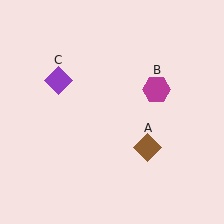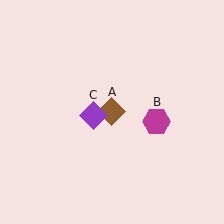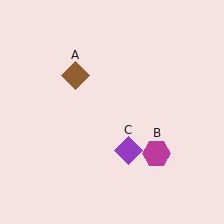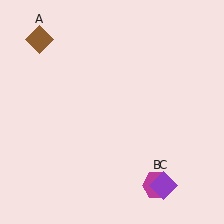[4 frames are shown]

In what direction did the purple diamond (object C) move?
The purple diamond (object C) moved down and to the right.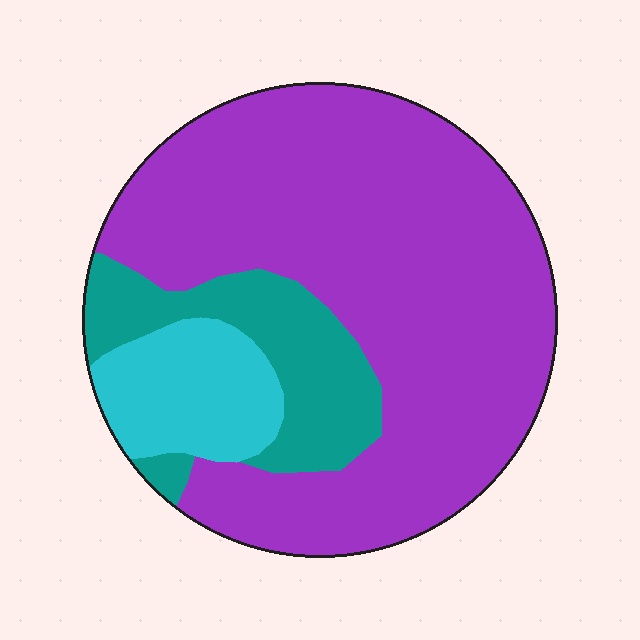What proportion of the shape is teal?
Teal covers around 15% of the shape.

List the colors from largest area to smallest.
From largest to smallest: purple, teal, cyan.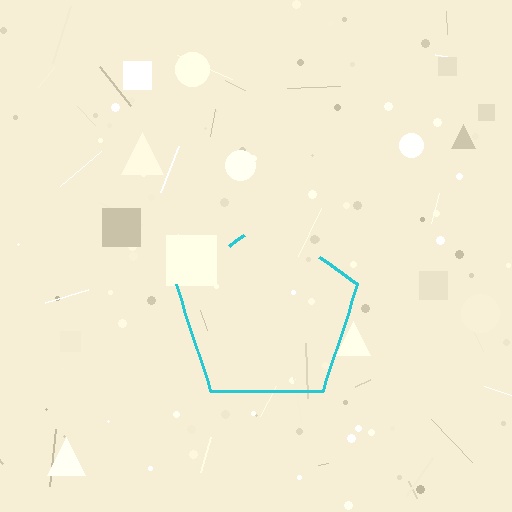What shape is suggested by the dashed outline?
The dashed outline suggests a pentagon.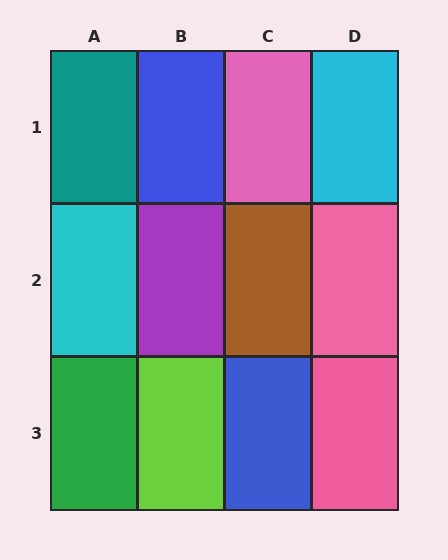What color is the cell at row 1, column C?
Pink.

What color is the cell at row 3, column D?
Pink.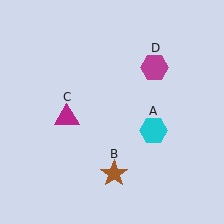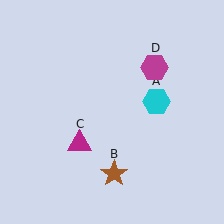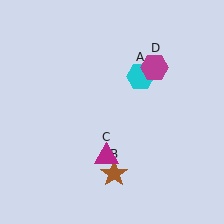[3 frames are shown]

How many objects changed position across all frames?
2 objects changed position: cyan hexagon (object A), magenta triangle (object C).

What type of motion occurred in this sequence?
The cyan hexagon (object A), magenta triangle (object C) rotated counterclockwise around the center of the scene.